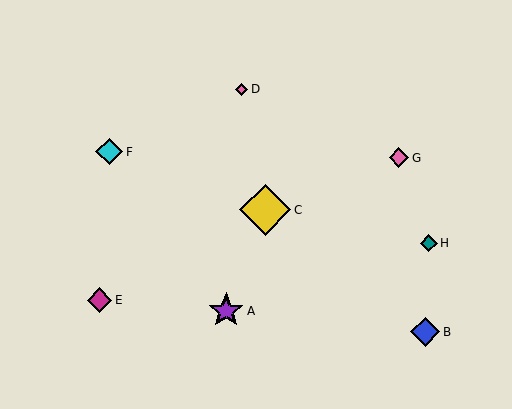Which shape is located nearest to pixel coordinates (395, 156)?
The pink diamond (labeled G) at (399, 158) is nearest to that location.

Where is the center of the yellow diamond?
The center of the yellow diamond is at (265, 210).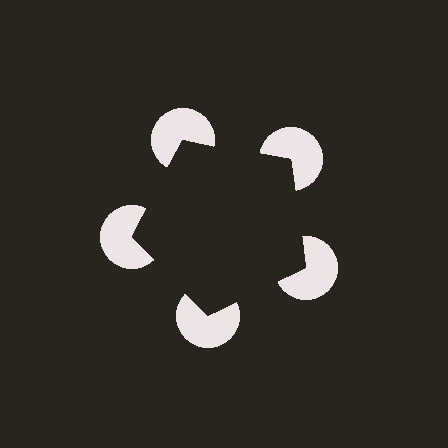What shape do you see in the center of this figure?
An illusory pentagon — its edges are inferred from the aligned wedge cuts in the pac-man discs, not physically drawn.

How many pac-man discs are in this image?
There are 5 — one at each vertex of the illusory pentagon.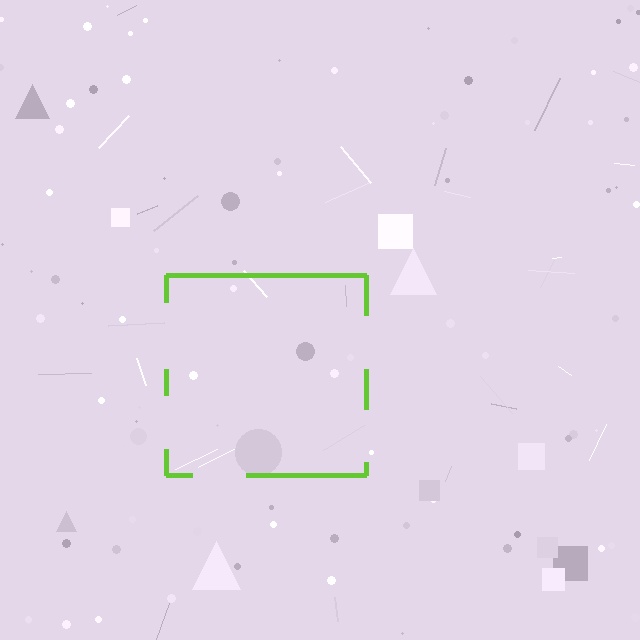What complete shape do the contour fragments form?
The contour fragments form a square.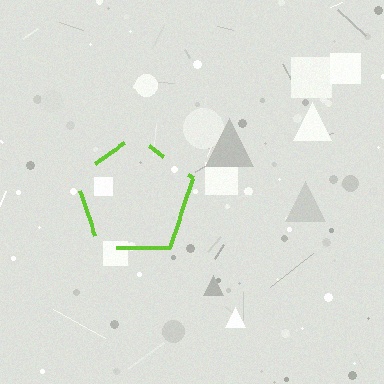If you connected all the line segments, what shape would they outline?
They would outline a pentagon.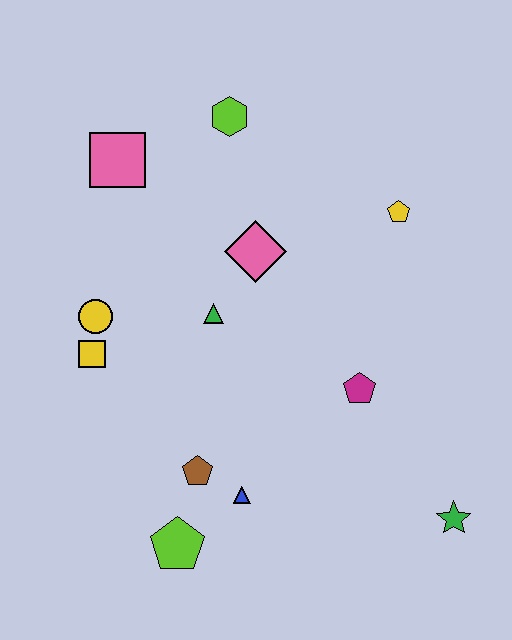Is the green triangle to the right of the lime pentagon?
Yes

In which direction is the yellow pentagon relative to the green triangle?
The yellow pentagon is to the right of the green triangle.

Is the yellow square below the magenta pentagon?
No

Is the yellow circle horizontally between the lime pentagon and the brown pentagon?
No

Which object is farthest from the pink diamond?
The green star is farthest from the pink diamond.